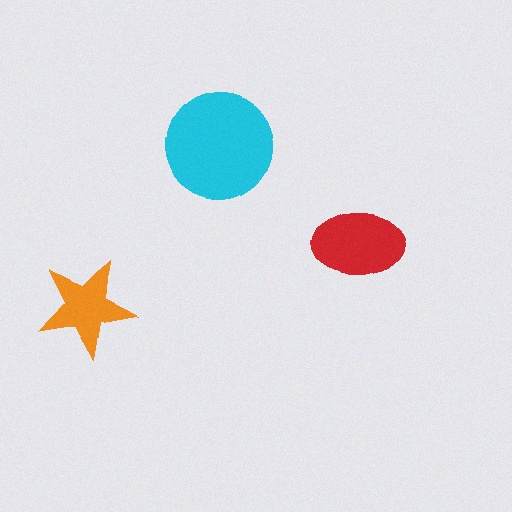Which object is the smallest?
The orange star.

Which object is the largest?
The cyan circle.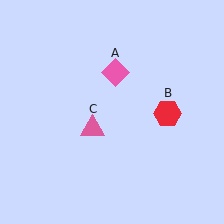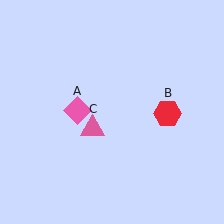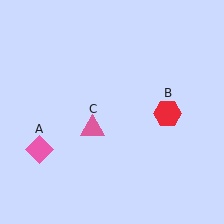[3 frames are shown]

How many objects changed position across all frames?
1 object changed position: pink diamond (object A).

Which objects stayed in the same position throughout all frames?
Red hexagon (object B) and pink triangle (object C) remained stationary.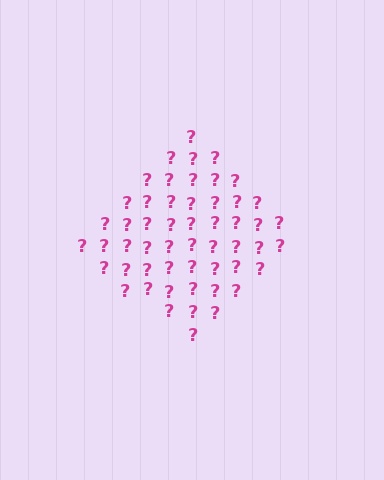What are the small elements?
The small elements are question marks.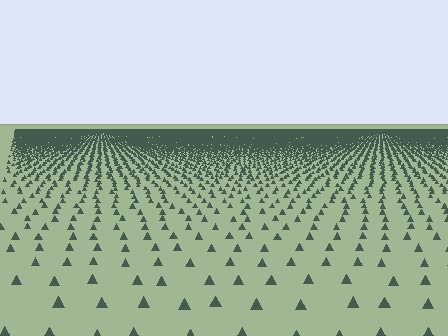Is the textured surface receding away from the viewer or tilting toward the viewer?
The surface is receding away from the viewer. Texture elements get smaller and denser toward the top.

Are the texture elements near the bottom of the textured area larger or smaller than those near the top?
Larger. Near the bottom, elements are closer to the viewer and appear at a bigger on-screen size.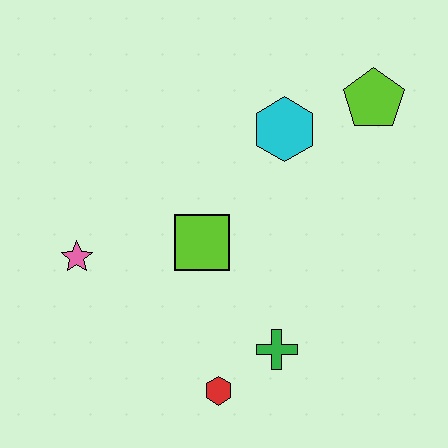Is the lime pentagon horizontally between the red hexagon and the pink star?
No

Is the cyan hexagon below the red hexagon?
No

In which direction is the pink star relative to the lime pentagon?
The pink star is to the left of the lime pentagon.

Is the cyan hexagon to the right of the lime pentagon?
No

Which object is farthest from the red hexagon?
The lime pentagon is farthest from the red hexagon.